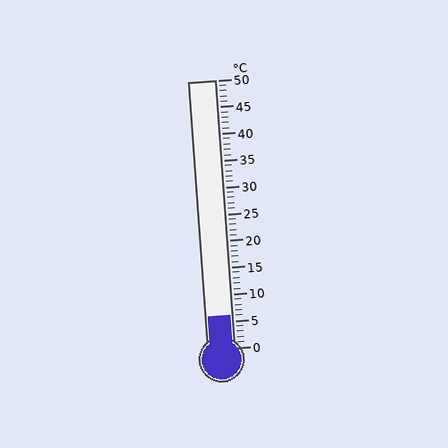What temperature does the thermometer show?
The thermometer shows approximately 6°C.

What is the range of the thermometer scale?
The thermometer scale ranges from 0°C to 50°C.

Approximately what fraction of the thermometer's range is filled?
The thermometer is filled to approximately 10% of its range.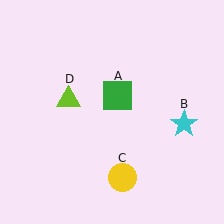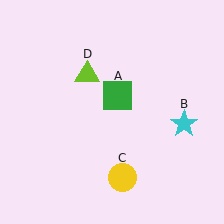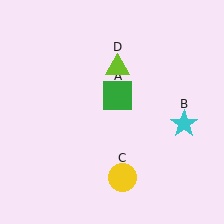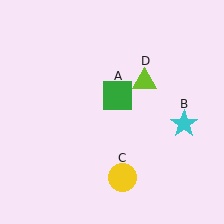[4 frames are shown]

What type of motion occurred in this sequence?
The lime triangle (object D) rotated clockwise around the center of the scene.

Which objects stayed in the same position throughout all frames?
Green square (object A) and cyan star (object B) and yellow circle (object C) remained stationary.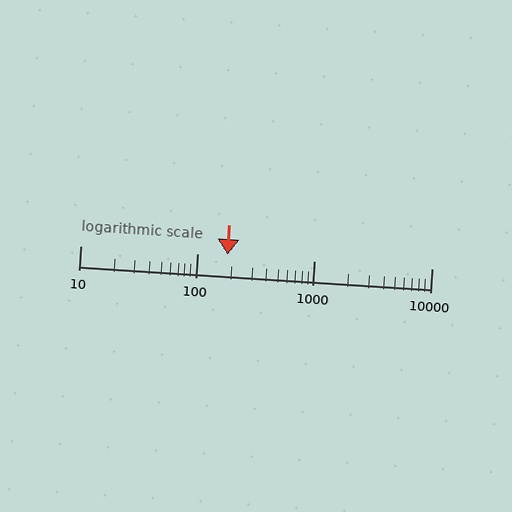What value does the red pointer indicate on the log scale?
The pointer indicates approximately 180.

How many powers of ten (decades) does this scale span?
The scale spans 3 decades, from 10 to 10000.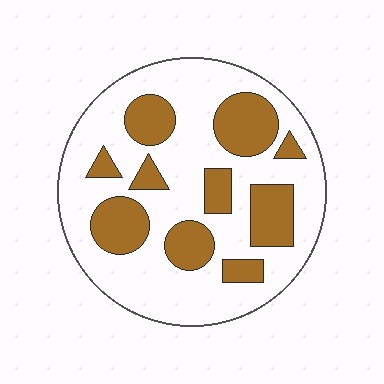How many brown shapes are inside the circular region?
10.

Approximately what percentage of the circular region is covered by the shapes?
Approximately 30%.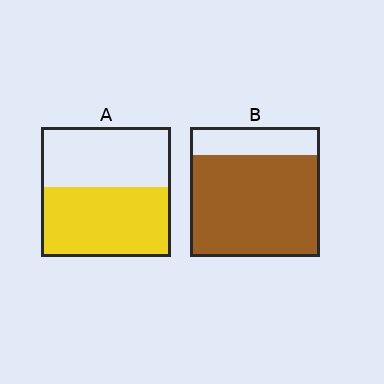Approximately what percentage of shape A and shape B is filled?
A is approximately 55% and B is approximately 80%.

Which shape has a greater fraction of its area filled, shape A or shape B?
Shape B.